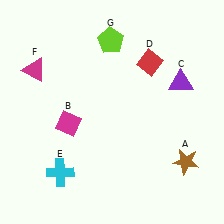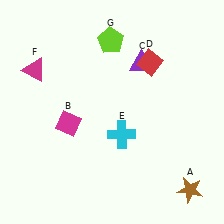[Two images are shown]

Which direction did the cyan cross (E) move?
The cyan cross (E) moved right.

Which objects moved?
The objects that moved are: the brown star (A), the purple triangle (C), the cyan cross (E).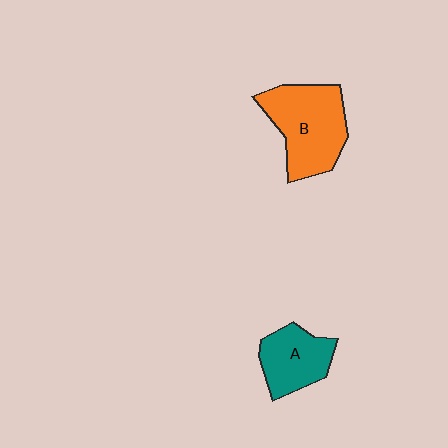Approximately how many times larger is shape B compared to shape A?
Approximately 1.5 times.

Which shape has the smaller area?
Shape A (teal).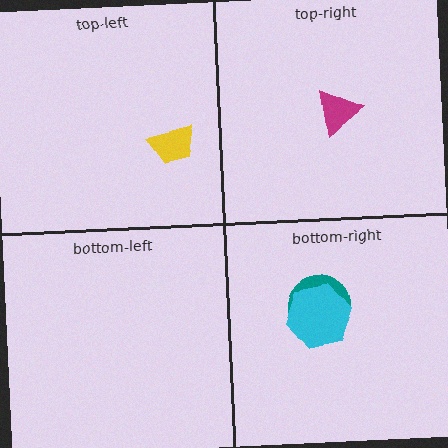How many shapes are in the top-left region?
1.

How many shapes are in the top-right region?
1.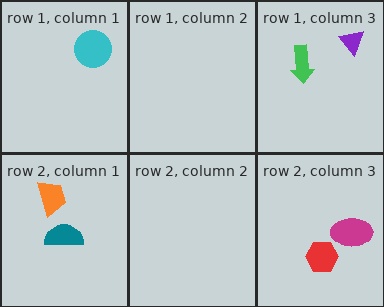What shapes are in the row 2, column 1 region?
The orange trapezoid, the teal semicircle.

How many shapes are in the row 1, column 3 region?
2.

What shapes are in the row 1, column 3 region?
The purple triangle, the green arrow.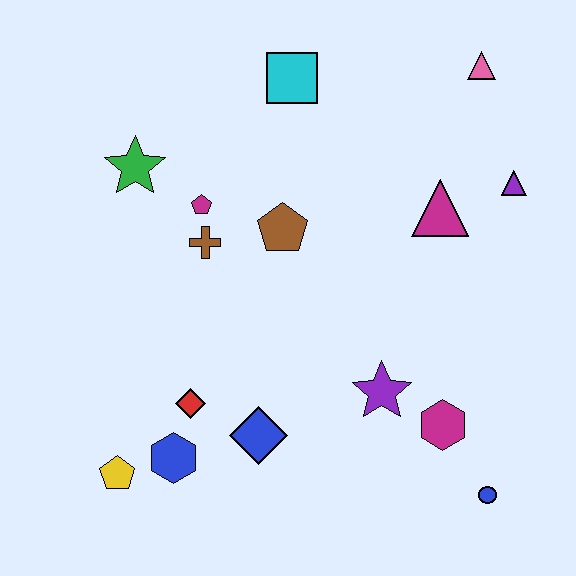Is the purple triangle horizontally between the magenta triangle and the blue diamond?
No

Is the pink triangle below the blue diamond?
No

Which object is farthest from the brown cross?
The blue circle is farthest from the brown cross.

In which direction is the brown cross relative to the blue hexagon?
The brown cross is above the blue hexagon.